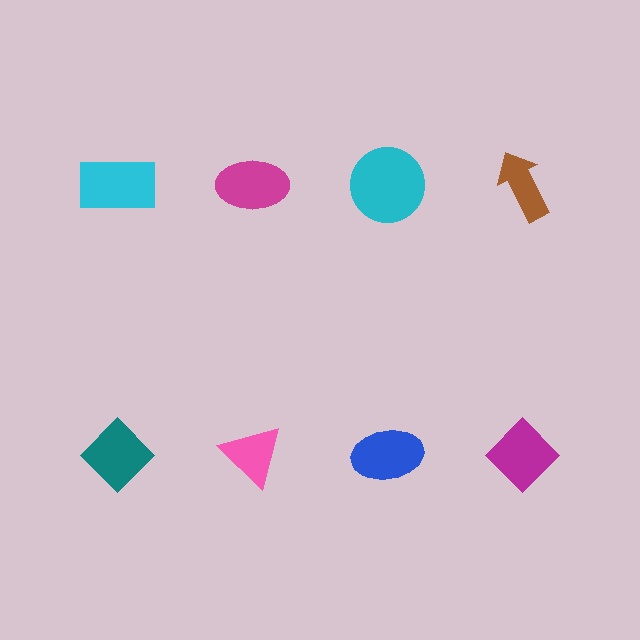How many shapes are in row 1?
4 shapes.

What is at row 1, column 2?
A magenta ellipse.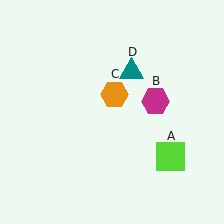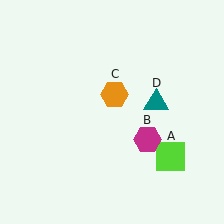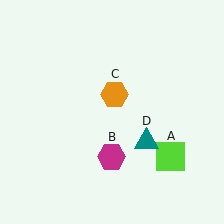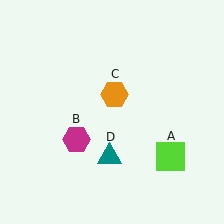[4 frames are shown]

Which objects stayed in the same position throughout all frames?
Lime square (object A) and orange hexagon (object C) remained stationary.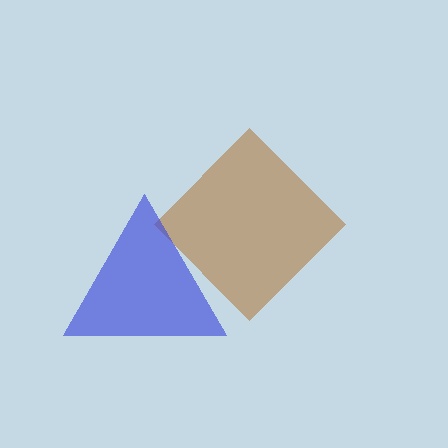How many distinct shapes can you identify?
There are 2 distinct shapes: a brown diamond, a blue triangle.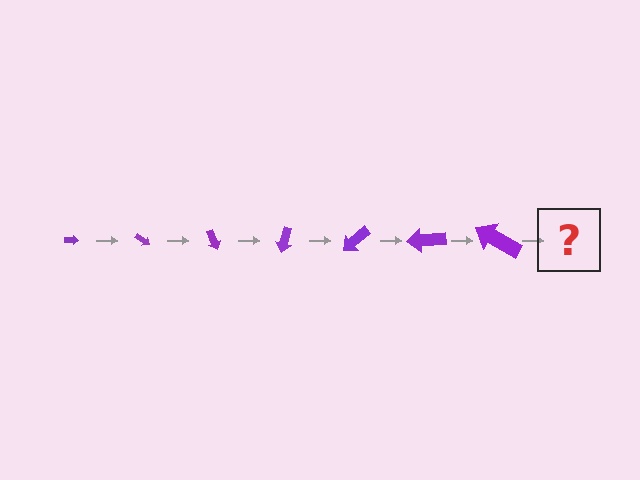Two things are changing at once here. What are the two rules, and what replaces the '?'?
The two rules are that the arrow grows larger each step and it rotates 35 degrees each step. The '?' should be an arrow, larger than the previous one and rotated 245 degrees from the start.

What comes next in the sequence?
The next element should be an arrow, larger than the previous one and rotated 245 degrees from the start.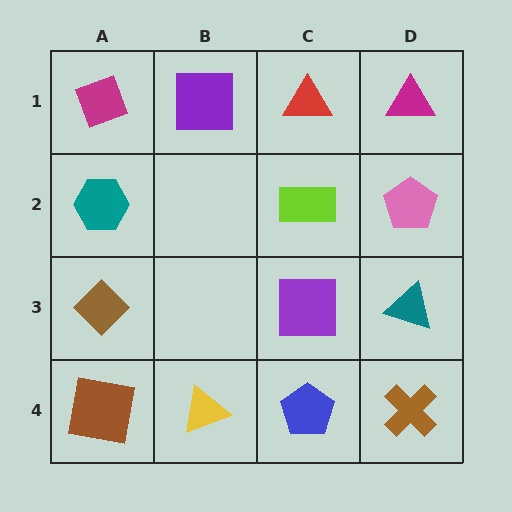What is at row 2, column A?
A teal hexagon.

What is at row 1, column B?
A purple square.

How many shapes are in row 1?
4 shapes.